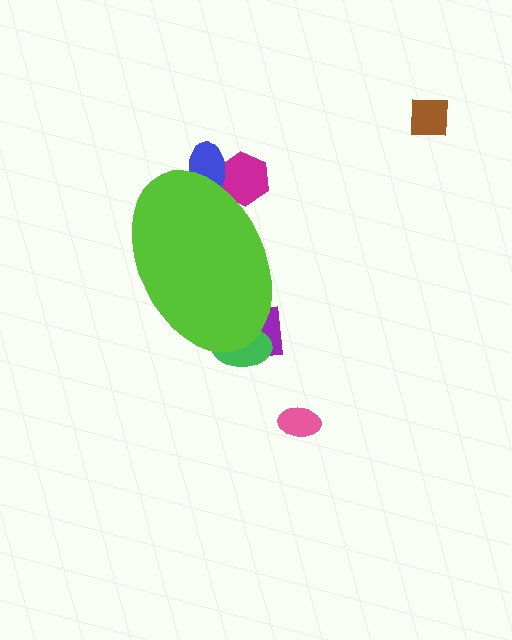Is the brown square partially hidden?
No, the brown square is fully visible.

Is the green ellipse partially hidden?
Yes, the green ellipse is partially hidden behind the lime ellipse.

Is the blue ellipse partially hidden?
Yes, the blue ellipse is partially hidden behind the lime ellipse.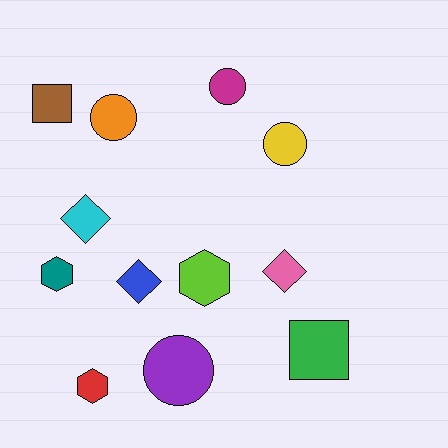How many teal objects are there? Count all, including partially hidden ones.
There is 1 teal object.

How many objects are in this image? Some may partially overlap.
There are 12 objects.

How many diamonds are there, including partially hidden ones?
There are 3 diamonds.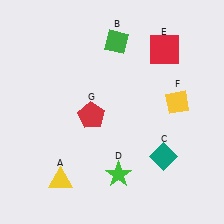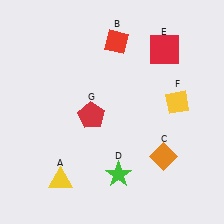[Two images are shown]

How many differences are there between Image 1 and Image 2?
There are 2 differences between the two images.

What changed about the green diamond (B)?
In Image 1, B is green. In Image 2, it changed to red.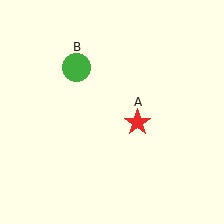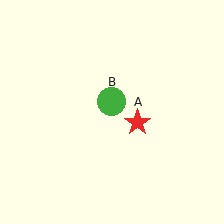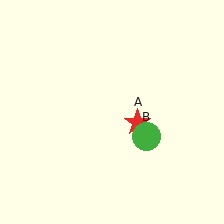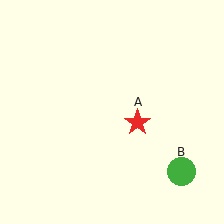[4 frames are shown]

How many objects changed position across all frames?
1 object changed position: green circle (object B).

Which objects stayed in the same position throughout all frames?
Red star (object A) remained stationary.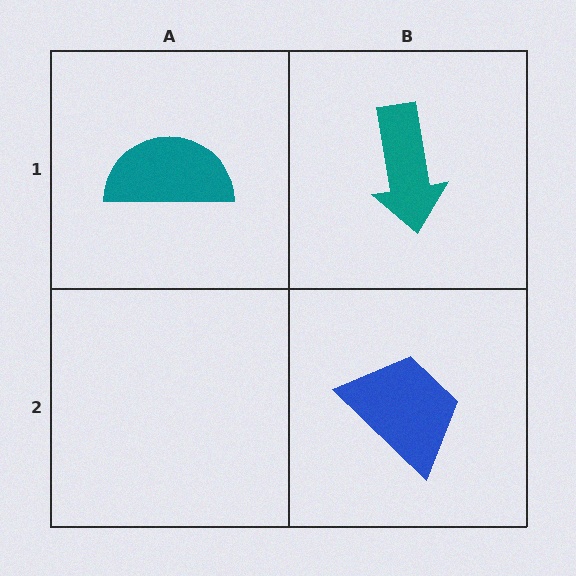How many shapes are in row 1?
2 shapes.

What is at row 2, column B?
A blue trapezoid.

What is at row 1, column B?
A teal arrow.